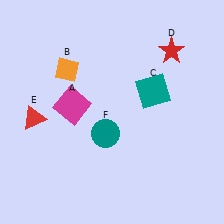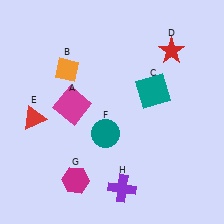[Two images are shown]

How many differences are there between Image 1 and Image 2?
There are 2 differences between the two images.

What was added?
A magenta hexagon (G), a purple cross (H) were added in Image 2.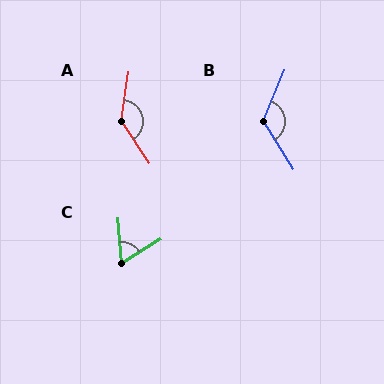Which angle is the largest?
A, at approximately 138 degrees.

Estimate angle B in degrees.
Approximately 125 degrees.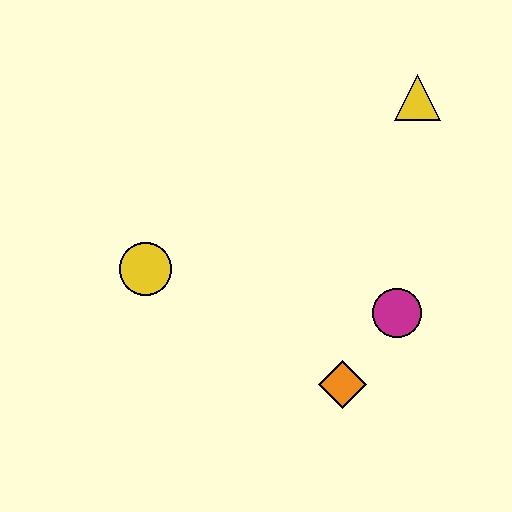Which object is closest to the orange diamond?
The magenta circle is closest to the orange diamond.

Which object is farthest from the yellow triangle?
The yellow circle is farthest from the yellow triangle.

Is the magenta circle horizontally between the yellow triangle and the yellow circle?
Yes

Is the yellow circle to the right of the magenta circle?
No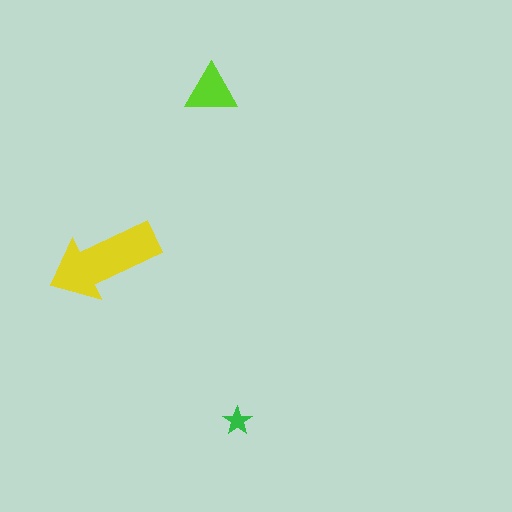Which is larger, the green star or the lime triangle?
The lime triangle.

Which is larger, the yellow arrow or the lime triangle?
The yellow arrow.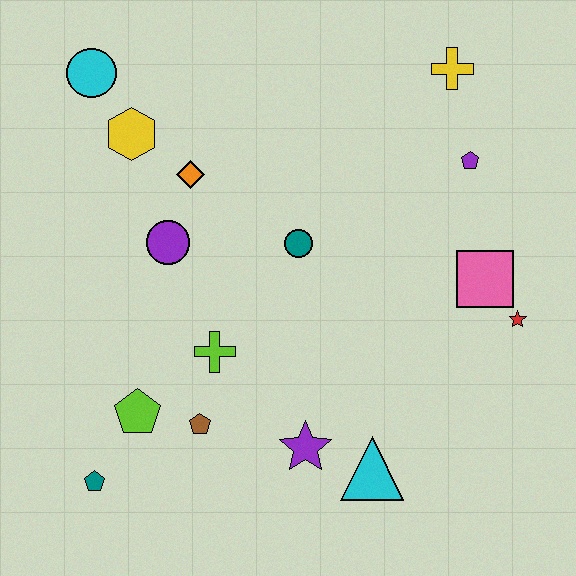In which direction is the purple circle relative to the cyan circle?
The purple circle is below the cyan circle.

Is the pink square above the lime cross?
Yes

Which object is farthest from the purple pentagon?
The teal pentagon is farthest from the purple pentagon.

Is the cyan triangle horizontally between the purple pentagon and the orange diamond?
Yes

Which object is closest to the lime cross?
The brown pentagon is closest to the lime cross.